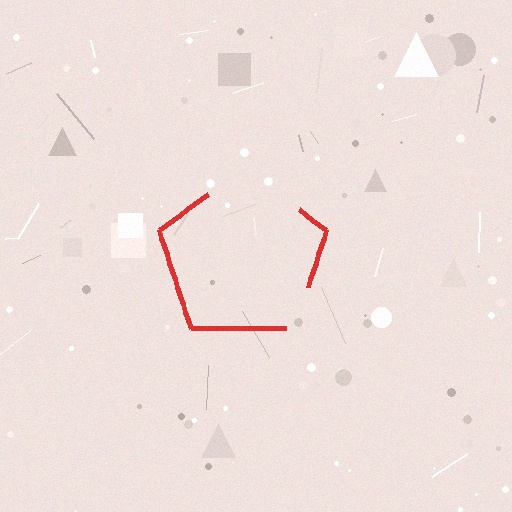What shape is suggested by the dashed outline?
The dashed outline suggests a pentagon.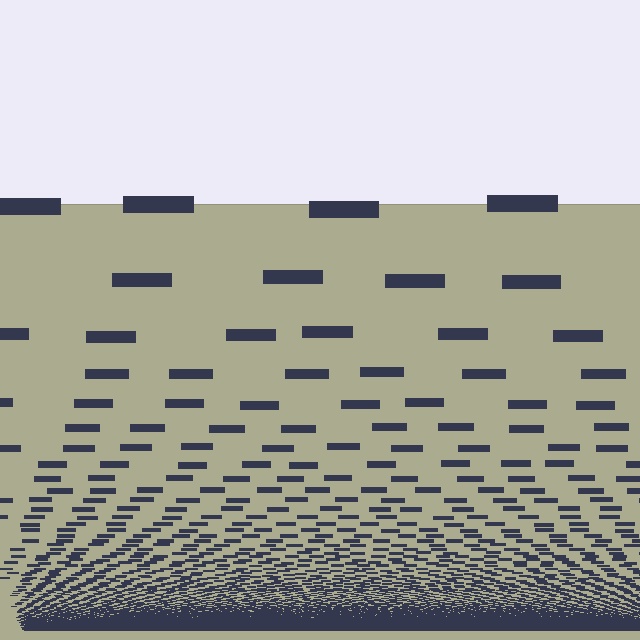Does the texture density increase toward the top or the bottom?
Density increases toward the bottom.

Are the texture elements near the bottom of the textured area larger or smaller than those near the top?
Smaller. The gradient is inverted — elements near the bottom are smaller and denser.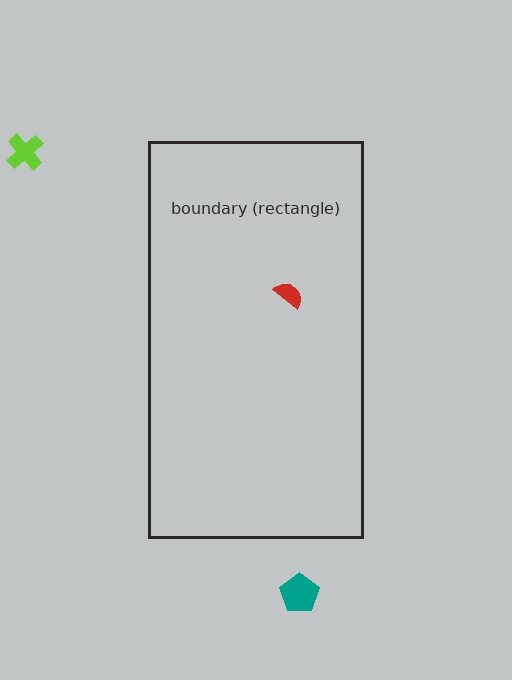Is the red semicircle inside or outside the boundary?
Inside.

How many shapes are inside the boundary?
1 inside, 2 outside.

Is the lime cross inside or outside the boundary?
Outside.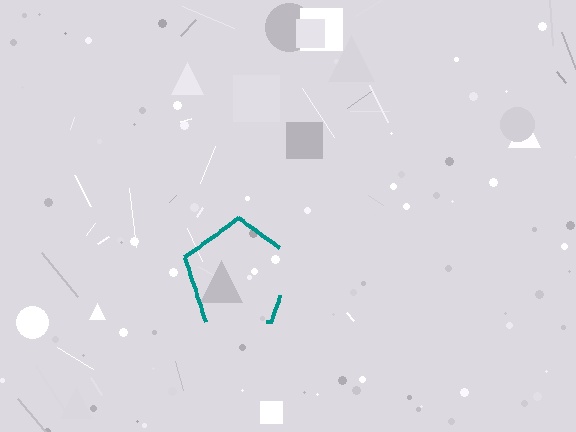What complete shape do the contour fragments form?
The contour fragments form a pentagon.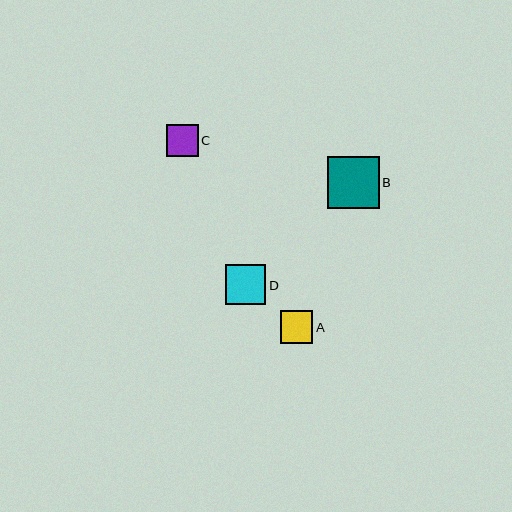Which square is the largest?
Square B is the largest with a size of approximately 52 pixels.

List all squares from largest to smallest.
From largest to smallest: B, D, A, C.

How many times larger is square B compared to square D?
Square B is approximately 1.3 times the size of square D.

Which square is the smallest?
Square C is the smallest with a size of approximately 32 pixels.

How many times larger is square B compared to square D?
Square B is approximately 1.3 times the size of square D.